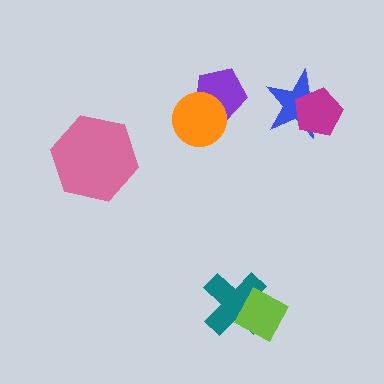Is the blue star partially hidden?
Yes, it is partially covered by another shape.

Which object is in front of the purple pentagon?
The orange circle is in front of the purple pentagon.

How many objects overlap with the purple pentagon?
1 object overlaps with the purple pentagon.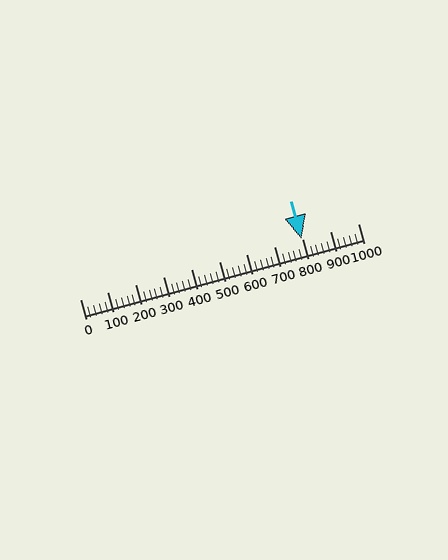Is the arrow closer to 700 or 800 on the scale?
The arrow is closer to 800.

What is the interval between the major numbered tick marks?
The major tick marks are spaced 100 units apart.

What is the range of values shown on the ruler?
The ruler shows values from 0 to 1000.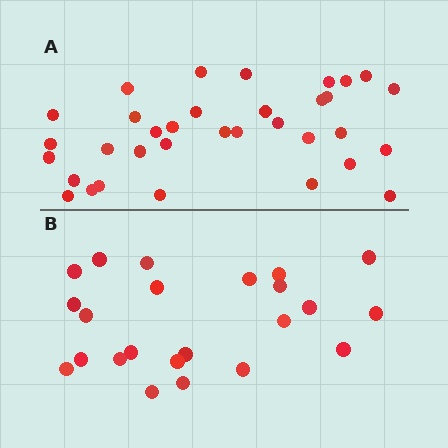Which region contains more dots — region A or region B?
Region A (the top region) has more dots.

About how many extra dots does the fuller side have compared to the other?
Region A has roughly 12 or so more dots than region B.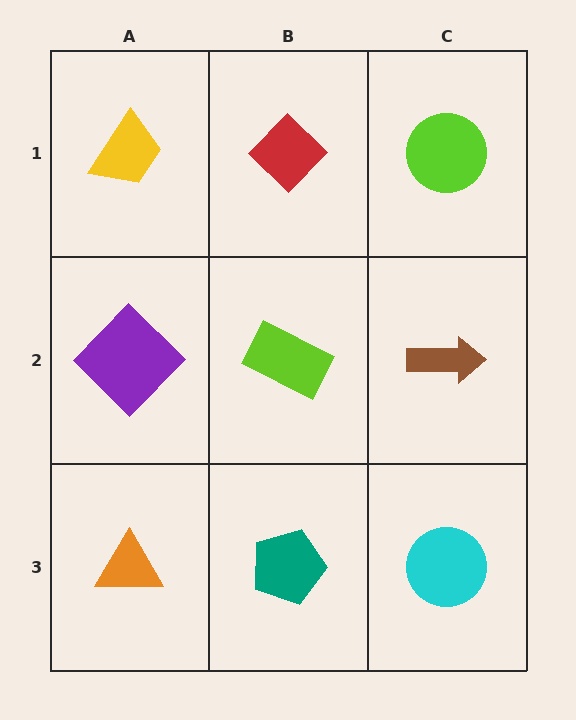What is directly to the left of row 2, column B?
A purple diamond.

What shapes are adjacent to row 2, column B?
A red diamond (row 1, column B), a teal pentagon (row 3, column B), a purple diamond (row 2, column A), a brown arrow (row 2, column C).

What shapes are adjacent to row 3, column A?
A purple diamond (row 2, column A), a teal pentagon (row 3, column B).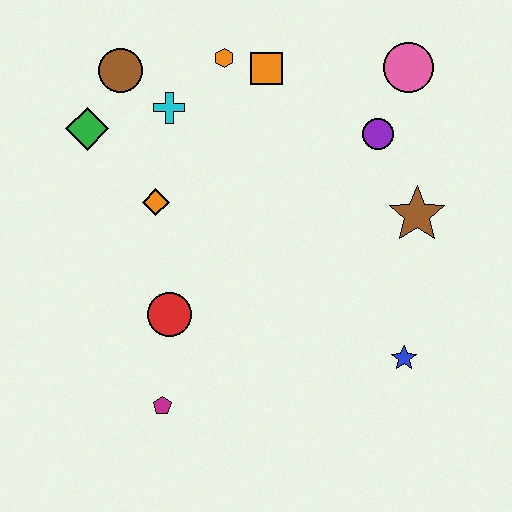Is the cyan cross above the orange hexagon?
No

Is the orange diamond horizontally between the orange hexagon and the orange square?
No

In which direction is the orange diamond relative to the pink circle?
The orange diamond is to the left of the pink circle.